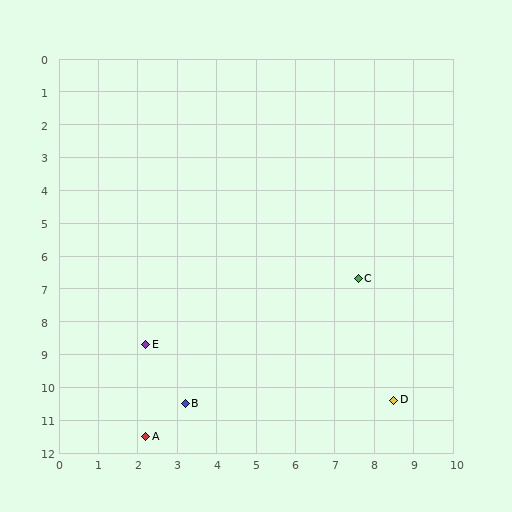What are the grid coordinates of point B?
Point B is at approximately (3.2, 10.5).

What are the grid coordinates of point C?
Point C is at approximately (7.6, 6.7).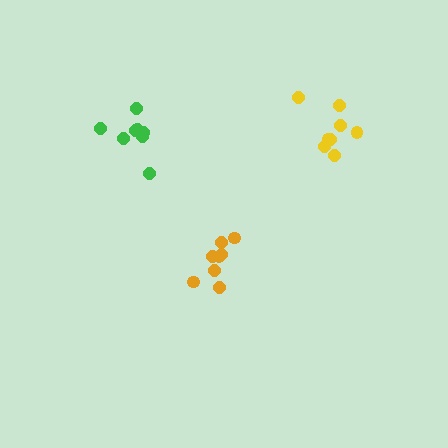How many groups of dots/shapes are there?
There are 3 groups.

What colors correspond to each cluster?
The clusters are colored: orange, green, yellow.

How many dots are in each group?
Group 1: 8 dots, Group 2: 8 dots, Group 3: 8 dots (24 total).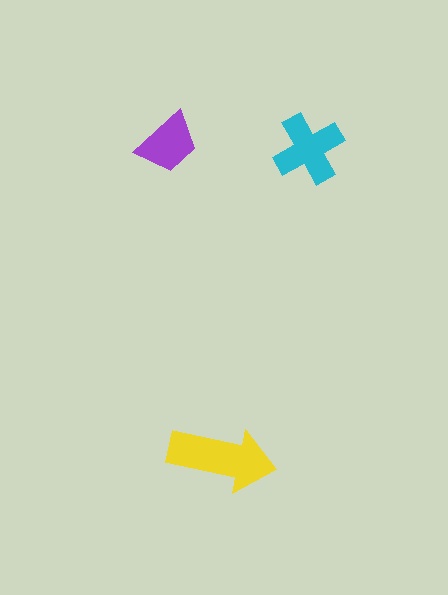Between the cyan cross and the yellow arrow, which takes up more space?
The yellow arrow.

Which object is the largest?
The yellow arrow.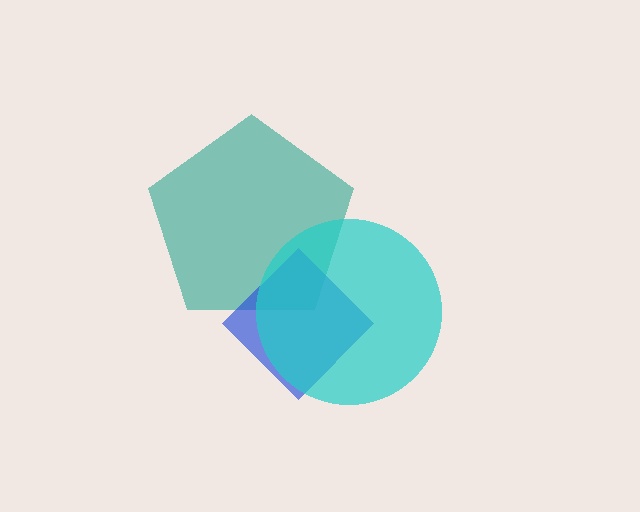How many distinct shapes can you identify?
There are 3 distinct shapes: a teal pentagon, a blue diamond, a cyan circle.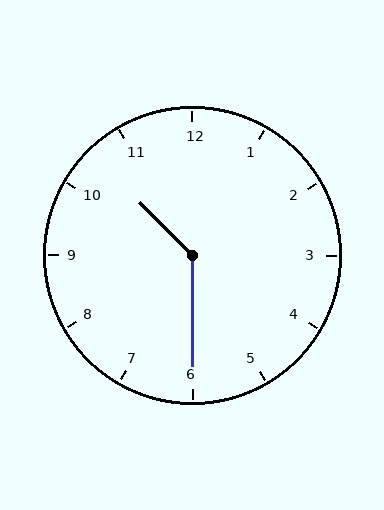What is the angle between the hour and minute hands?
Approximately 135 degrees.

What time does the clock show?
10:30.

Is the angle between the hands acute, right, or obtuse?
It is obtuse.